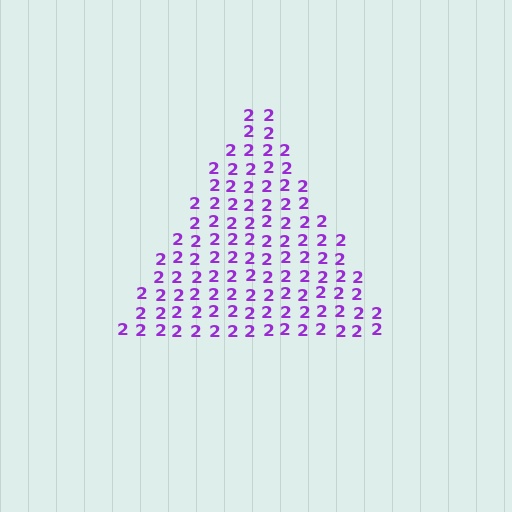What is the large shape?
The large shape is a triangle.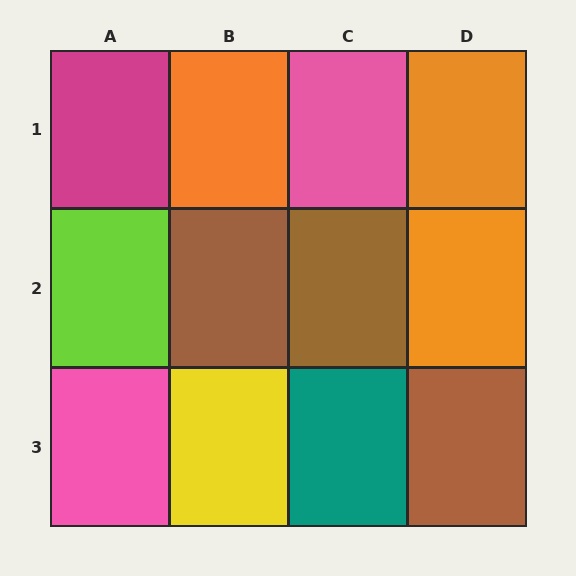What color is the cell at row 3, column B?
Yellow.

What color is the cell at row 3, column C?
Teal.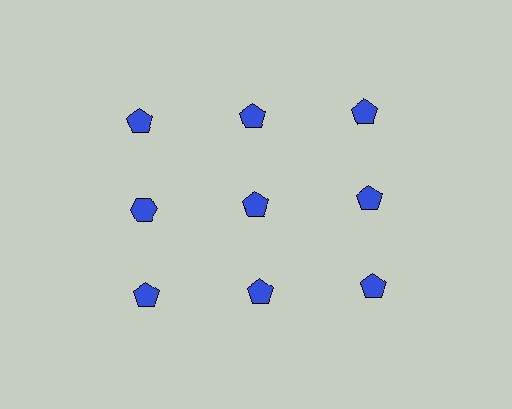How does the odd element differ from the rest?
It has a different shape: hexagon instead of pentagon.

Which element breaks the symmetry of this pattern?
The blue hexagon in the second row, leftmost column breaks the symmetry. All other shapes are blue pentagons.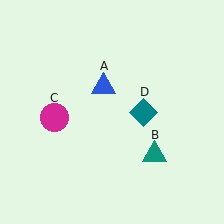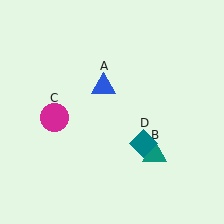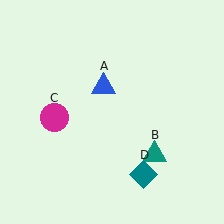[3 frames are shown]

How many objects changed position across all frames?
1 object changed position: teal diamond (object D).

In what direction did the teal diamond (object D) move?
The teal diamond (object D) moved down.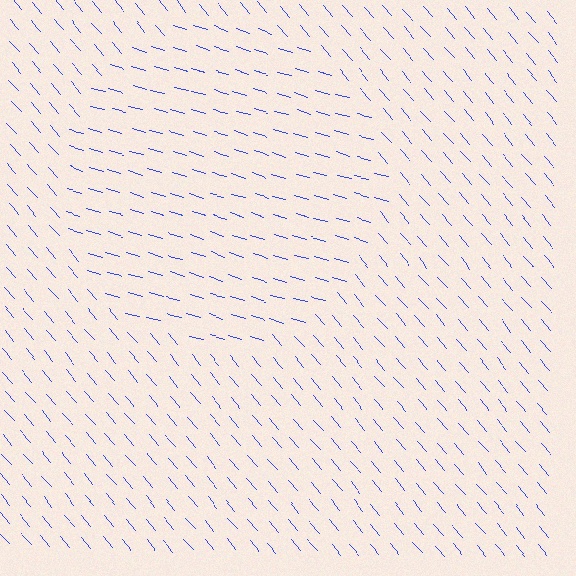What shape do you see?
I see a circle.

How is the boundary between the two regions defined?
The boundary is defined purely by a change in line orientation (approximately 33 degrees difference). All lines are the same color and thickness.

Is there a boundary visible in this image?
Yes, there is a texture boundary formed by a change in line orientation.